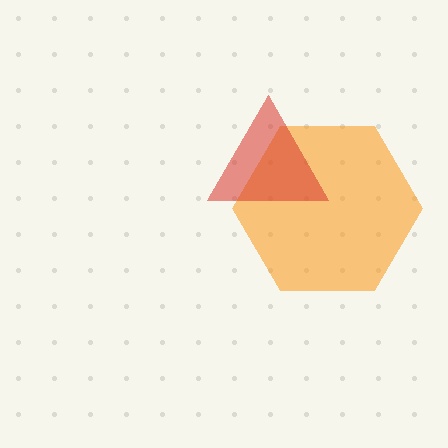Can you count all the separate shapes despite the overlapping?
Yes, there are 2 separate shapes.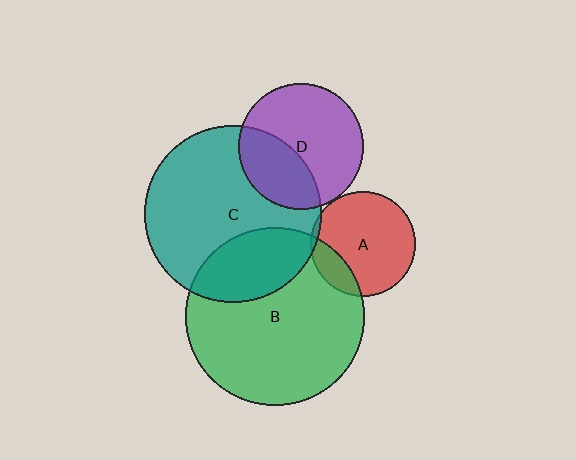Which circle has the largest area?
Circle B (green).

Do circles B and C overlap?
Yes.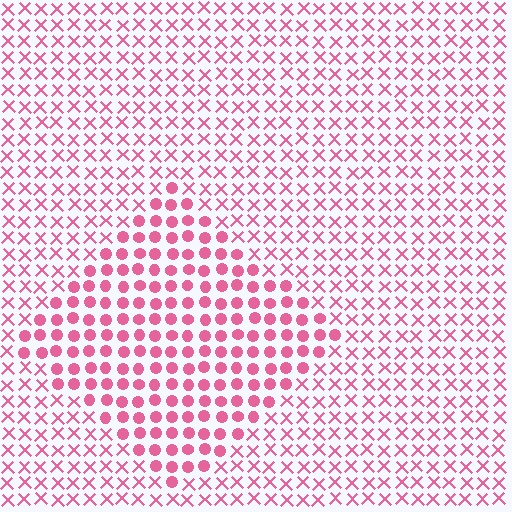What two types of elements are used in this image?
The image uses circles inside the diamond region and X marks outside it.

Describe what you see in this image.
The image is filled with small pink elements arranged in a uniform grid. A diamond-shaped region contains circles, while the surrounding area contains X marks. The boundary is defined purely by the change in element shape.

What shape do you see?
I see a diamond.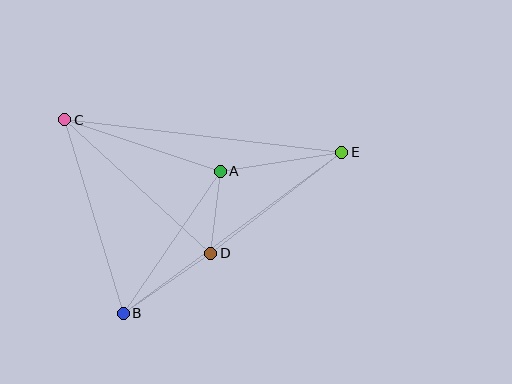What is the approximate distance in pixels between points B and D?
The distance between B and D is approximately 106 pixels.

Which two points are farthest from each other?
Points C and E are farthest from each other.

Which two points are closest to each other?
Points A and D are closest to each other.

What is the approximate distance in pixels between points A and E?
The distance between A and E is approximately 123 pixels.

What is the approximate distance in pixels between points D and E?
The distance between D and E is approximately 166 pixels.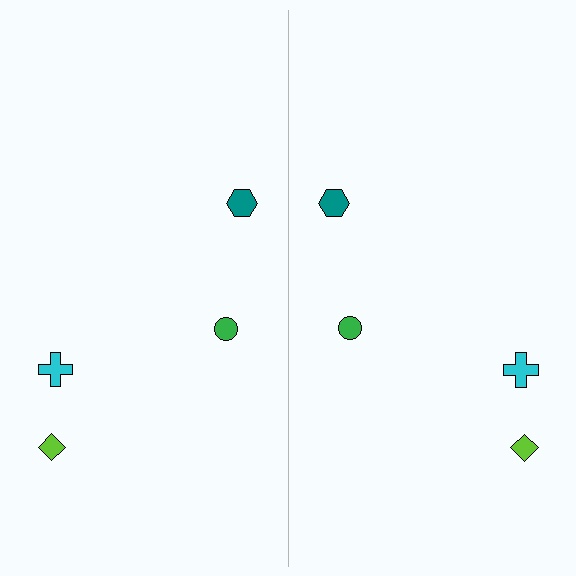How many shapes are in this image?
There are 8 shapes in this image.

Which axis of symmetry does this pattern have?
The pattern has a vertical axis of symmetry running through the center of the image.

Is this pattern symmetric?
Yes, this pattern has bilateral (reflection) symmetry.